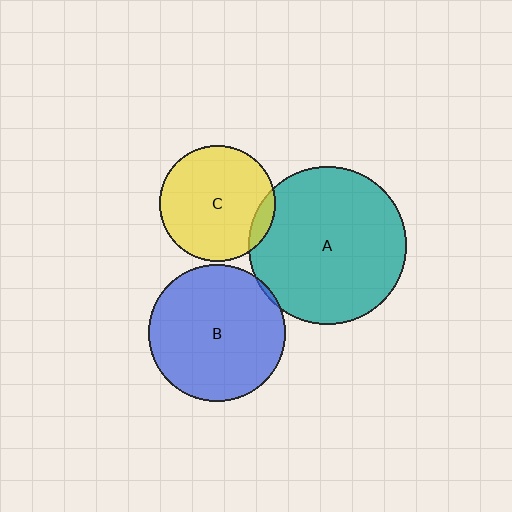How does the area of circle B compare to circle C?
Approximately 1.4 times.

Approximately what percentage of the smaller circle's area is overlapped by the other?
Approximately 5%.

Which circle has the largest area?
Circle A (teal).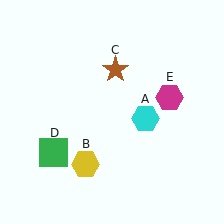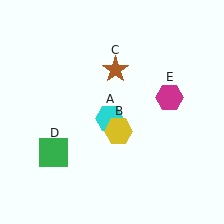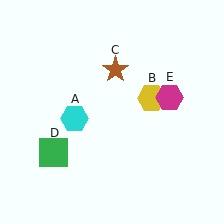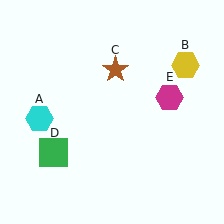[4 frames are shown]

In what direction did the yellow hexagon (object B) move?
The yellow hexagon (object B) moved up and to the right.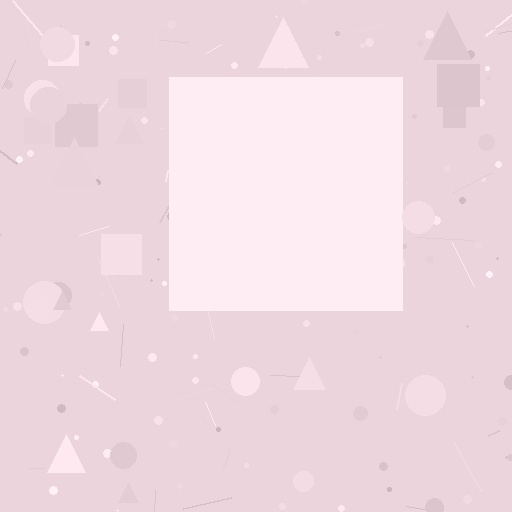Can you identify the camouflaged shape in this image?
The camouflaged shape is a square.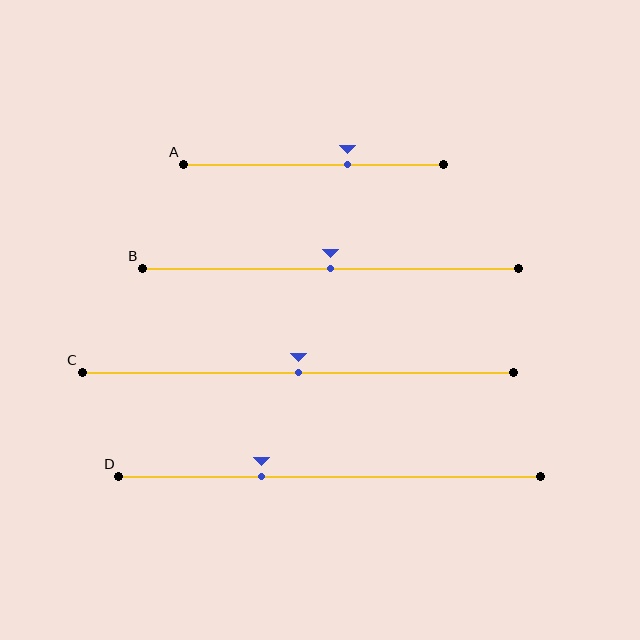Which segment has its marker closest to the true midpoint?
Segment B has its marker closest to the true midpoint.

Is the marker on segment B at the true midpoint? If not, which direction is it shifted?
Yes, the marker on segment B is at the true midpoint.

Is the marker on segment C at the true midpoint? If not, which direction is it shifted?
Yes, the marker on segment C is at the true midpoint.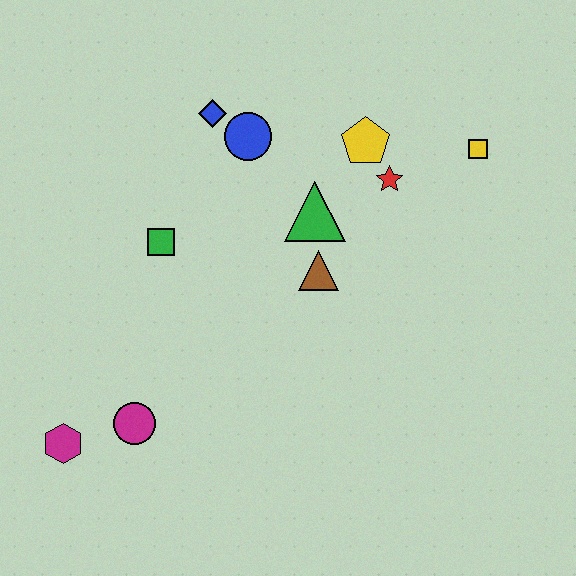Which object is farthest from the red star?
The magenta hexagon is farthest from the red star.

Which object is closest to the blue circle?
The blue diamond is closest to the blue circle.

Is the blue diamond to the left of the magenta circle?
No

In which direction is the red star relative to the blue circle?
The red star is to the right of the blue circle.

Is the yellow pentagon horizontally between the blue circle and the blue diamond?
No